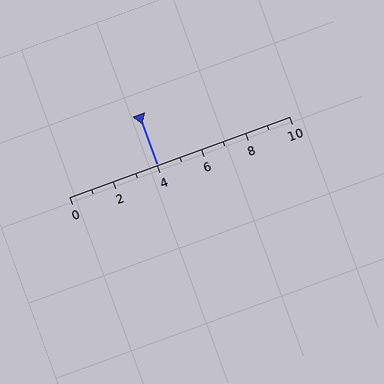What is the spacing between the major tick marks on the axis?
The major ticks are spaced 2 apart.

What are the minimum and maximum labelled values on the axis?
The axis runs from 0 to 10.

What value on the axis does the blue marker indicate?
The marker indicates approximately 4.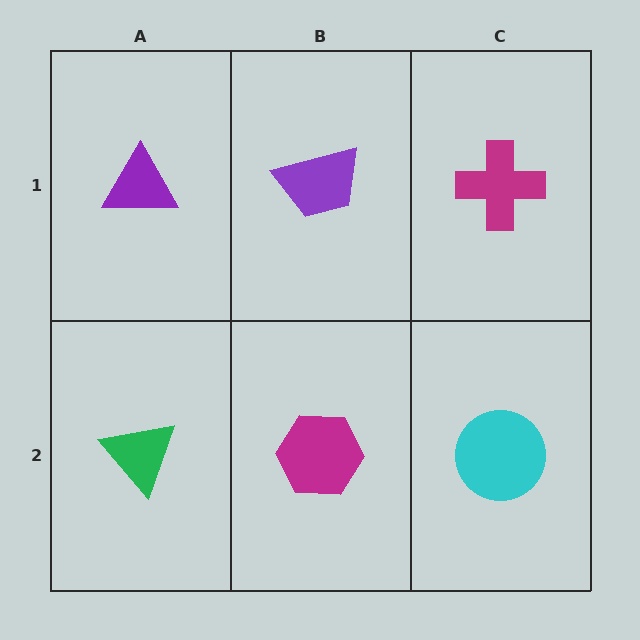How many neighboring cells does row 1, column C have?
2.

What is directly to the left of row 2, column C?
A magenta hexagon.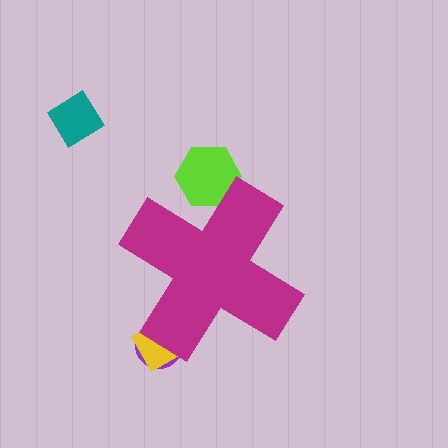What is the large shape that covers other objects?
A magenta cross.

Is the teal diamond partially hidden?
No, the teal diamond is fully visible.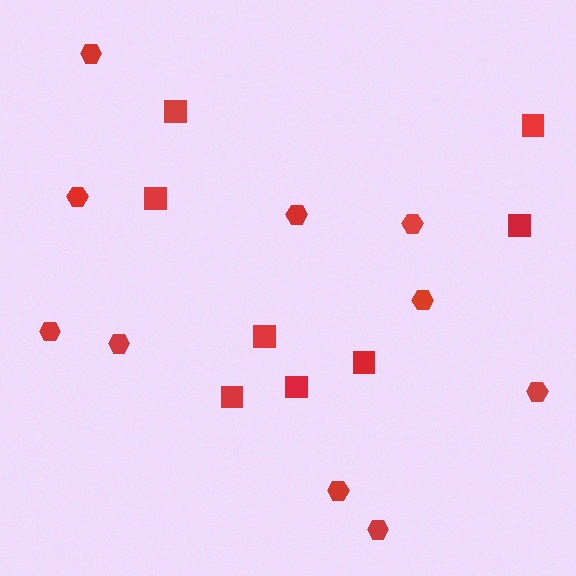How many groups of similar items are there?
There are 2 groups: one group of hexagons (10) and one group of squares (8).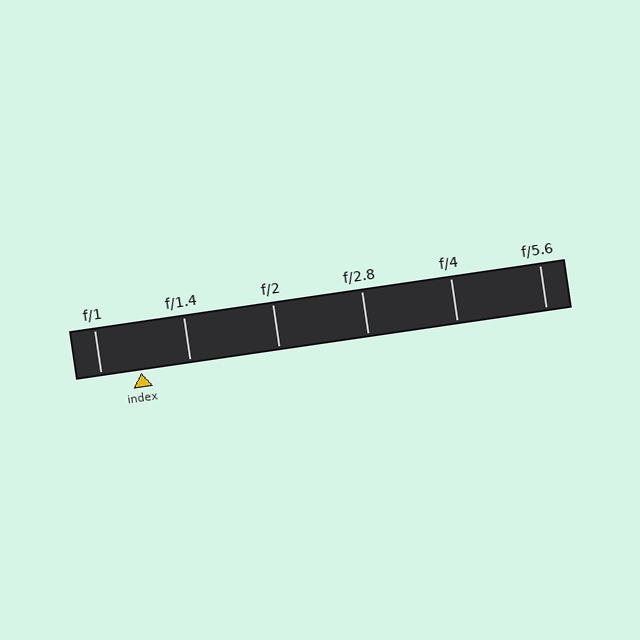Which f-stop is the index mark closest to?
The index mark is closest to f/1.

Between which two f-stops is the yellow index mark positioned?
The index mark is between f/1 and f/1.4.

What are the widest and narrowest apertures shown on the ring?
The widest aperture shown is f/1 and the narrowest is f/5.6.